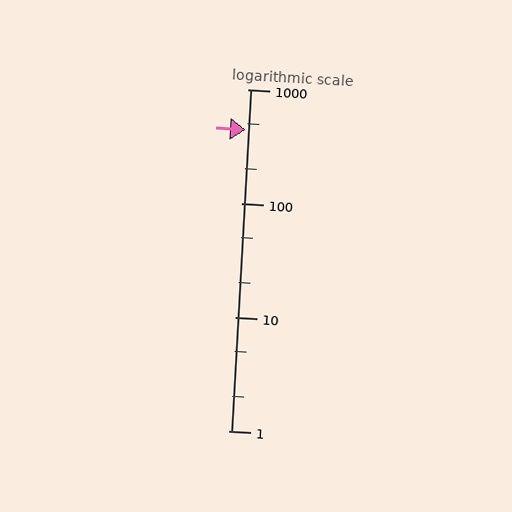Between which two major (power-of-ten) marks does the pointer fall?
The pointer is between 100 and 1000.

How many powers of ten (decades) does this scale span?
The scale spans 3 decades, from 1 to 1000.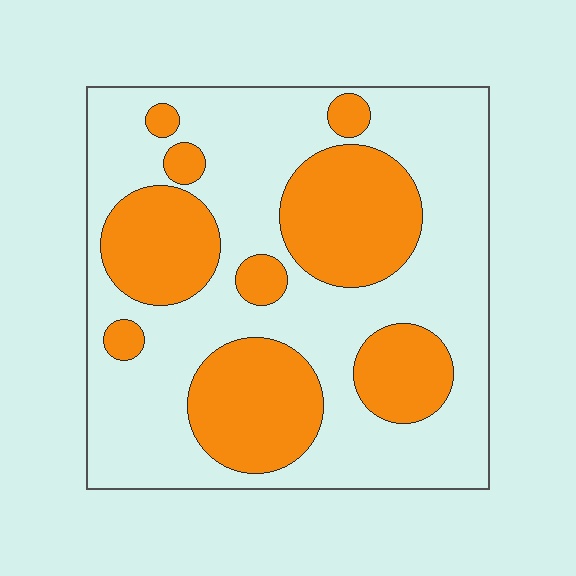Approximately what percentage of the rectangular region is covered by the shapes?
Approximately 35%.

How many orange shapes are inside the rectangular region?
9.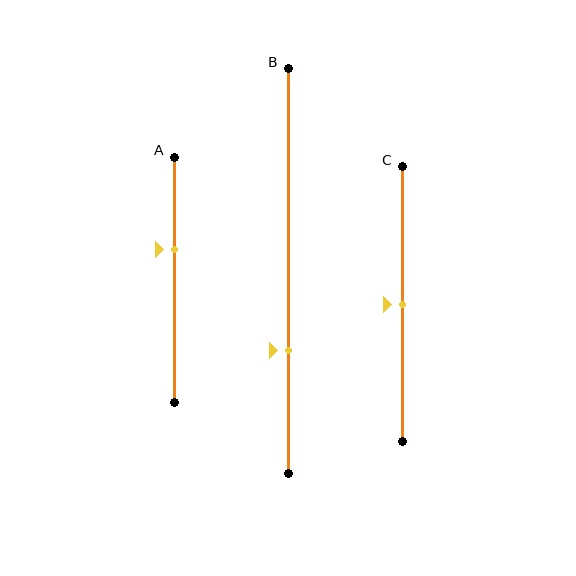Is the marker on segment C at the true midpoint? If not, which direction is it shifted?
Yes, the marker on segment C is at the true midpoint.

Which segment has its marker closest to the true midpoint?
Segment C has its marker closest to the true midpoint.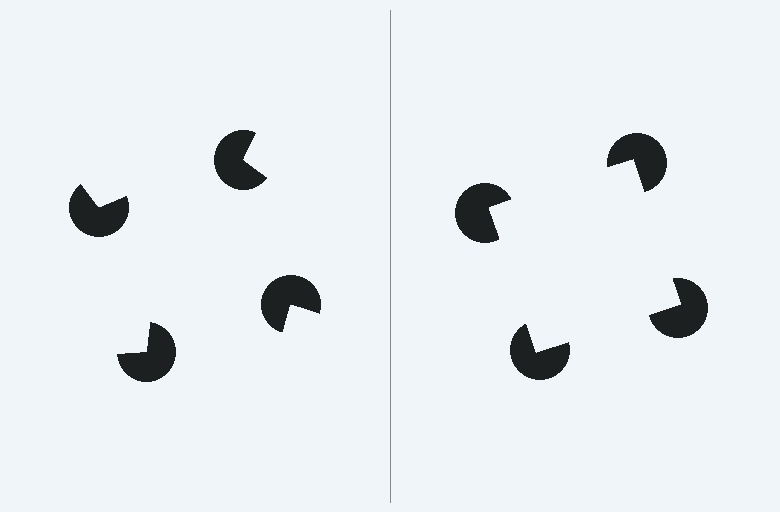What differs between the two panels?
The pac-man discs are positioned identically on both sides; only the wedge orientations differ. On the right they align to a square; on the left they are misaligned.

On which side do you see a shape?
An illusory square appears on the right side. On the left side the wedge cuts are rotated, so no coherent shape forms.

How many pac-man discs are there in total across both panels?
8 — 4 on each side.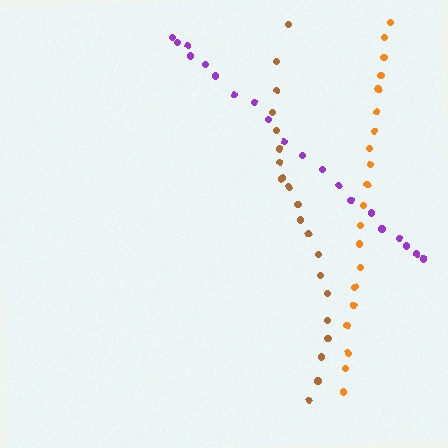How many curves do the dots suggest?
There are 3 distinct paths.